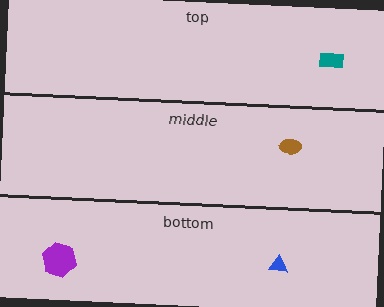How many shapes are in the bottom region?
2.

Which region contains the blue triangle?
The bottom region.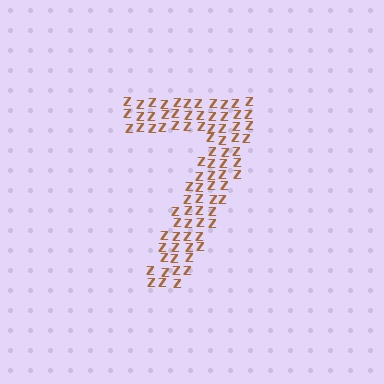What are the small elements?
The small elements are letter Z's.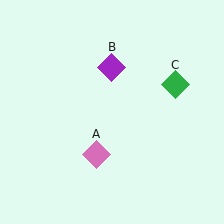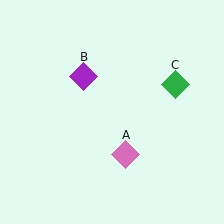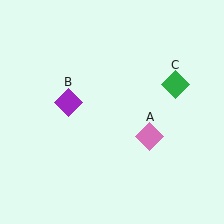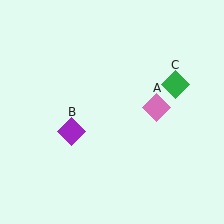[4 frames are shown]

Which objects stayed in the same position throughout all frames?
Green diamond (object C) remained stationary.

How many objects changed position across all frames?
2 objects changed position: pink diamond (object A), purple diamond (object B).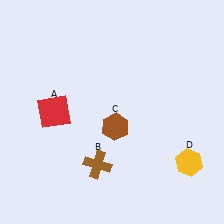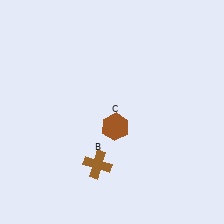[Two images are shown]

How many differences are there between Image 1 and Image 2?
There are 2 differences between the two images.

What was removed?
The yellow hexagon (D), the red square (A) were removed in Image 2.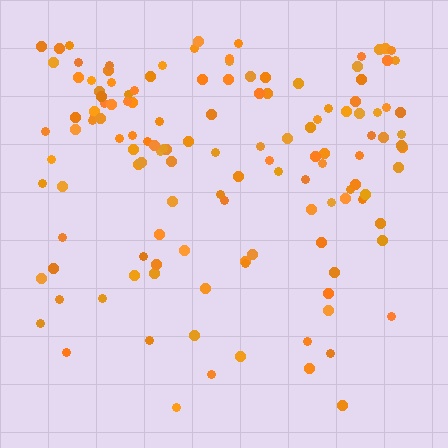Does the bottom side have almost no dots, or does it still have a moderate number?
Still a moderate number, just noticeably fewer than the top.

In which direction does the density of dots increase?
From bottom to top, with the top side densest.